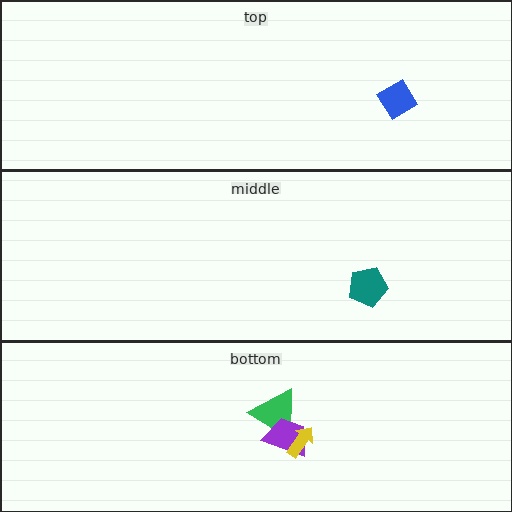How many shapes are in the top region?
1.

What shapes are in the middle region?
The teal pentagon.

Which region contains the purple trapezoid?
The bottom region.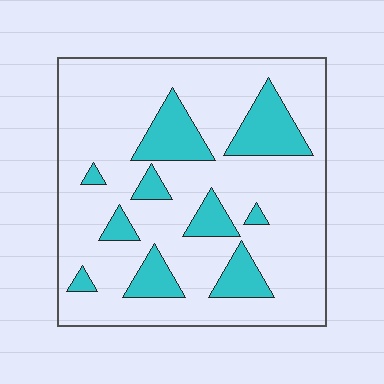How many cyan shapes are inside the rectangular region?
10.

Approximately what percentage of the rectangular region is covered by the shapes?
Approximately 20%.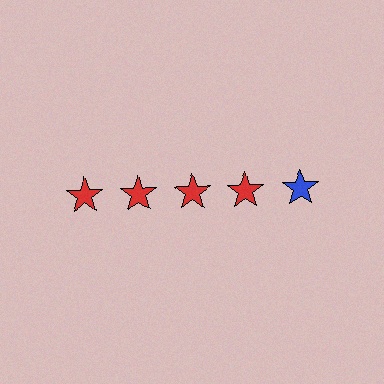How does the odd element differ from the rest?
It has a different color: blue instead of red.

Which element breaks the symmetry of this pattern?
The blue star in the top row, rightmost column breaks the symmetry. All other shapes are red stars.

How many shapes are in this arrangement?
There are 5 shapes arranged in a grid pattern.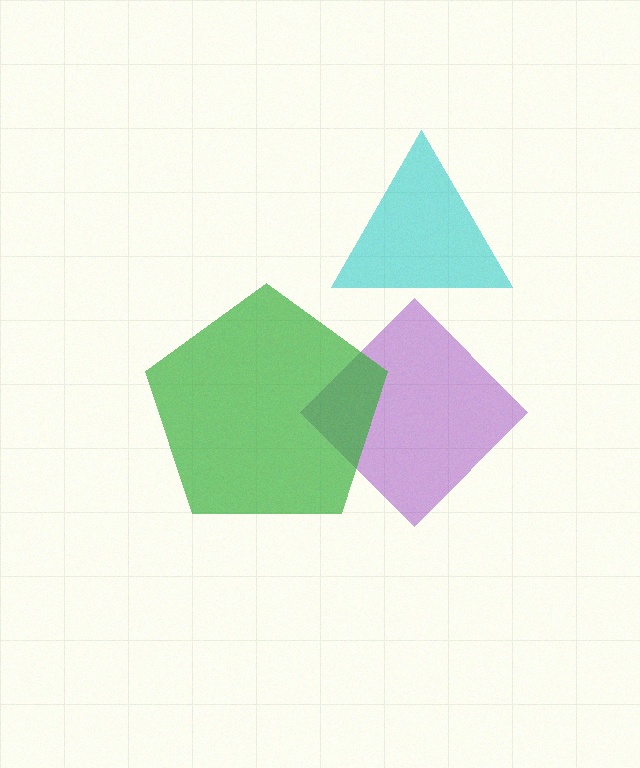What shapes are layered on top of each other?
The layered shapes are: a purple diamond, a green pentagon, a cyan triangle.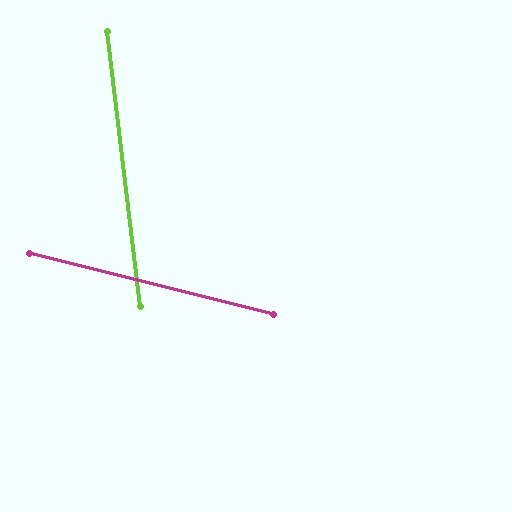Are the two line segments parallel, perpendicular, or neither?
Neither parallel nor perpendicular — they differ by about 69°.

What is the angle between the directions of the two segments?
Approximately 69 degrees.